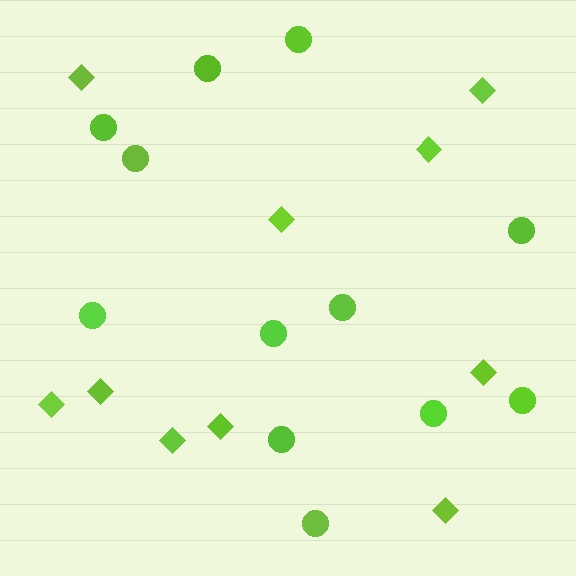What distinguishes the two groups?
There are 2 groups: one group of circles (12) and one group of diamonds (10).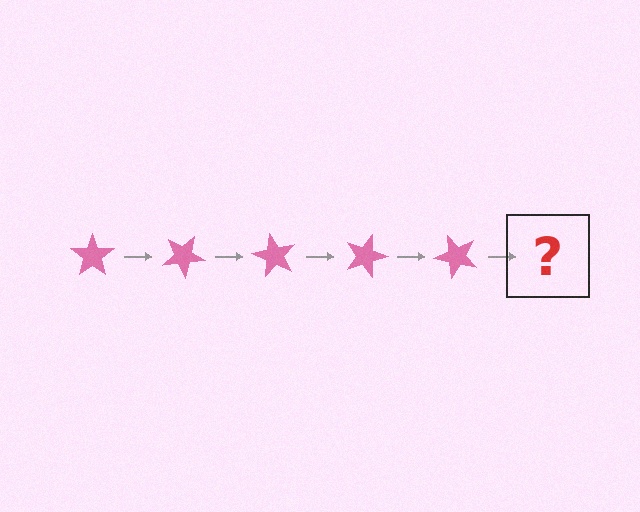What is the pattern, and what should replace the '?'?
The pattern is that the star rotates 30 degrees each step. The '?' should be a pink star rotated 150 degrees.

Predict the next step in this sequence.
The next step is a pink star rotated 150 degrees.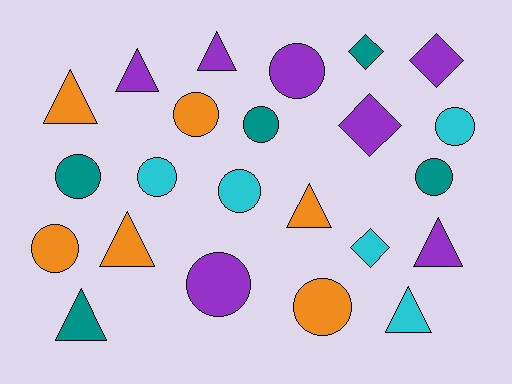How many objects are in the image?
There are 23 objects.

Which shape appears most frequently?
Circle, with 11 objects.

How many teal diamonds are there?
There is 1 teal diamond.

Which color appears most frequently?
Purple, with 7 objects.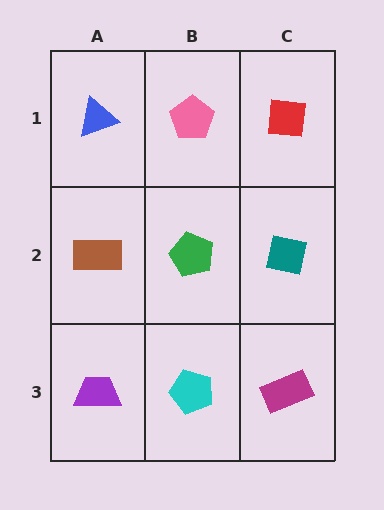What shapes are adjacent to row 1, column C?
A teal square (row 2, column C), a pink pentagon (row 1, column B).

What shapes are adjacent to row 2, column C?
A red square (row 1, column C), a magenta rectangle (row 3, column C), a green pentagon (row 2, column B).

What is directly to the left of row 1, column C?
A pink pentagon.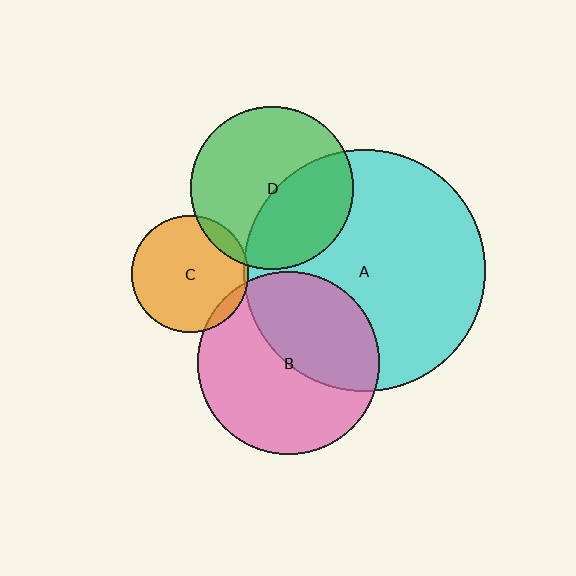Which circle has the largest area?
Circle A (cyan).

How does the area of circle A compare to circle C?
Approximately 4.3 times.